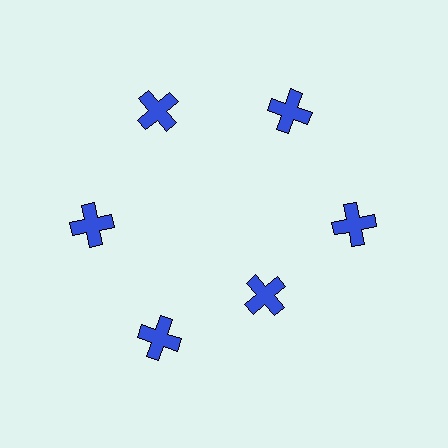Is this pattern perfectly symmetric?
No. The 6 blue crosses are arranged in a ring, but one element near the 5 o'clock position is pulled inward toward the center, breaking the 6-fold rotational symmetry.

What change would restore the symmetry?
The symmetry would be restored by moving it outward, back onto the ring so that all 6 crosses sit at equal angles and equal distance from the center.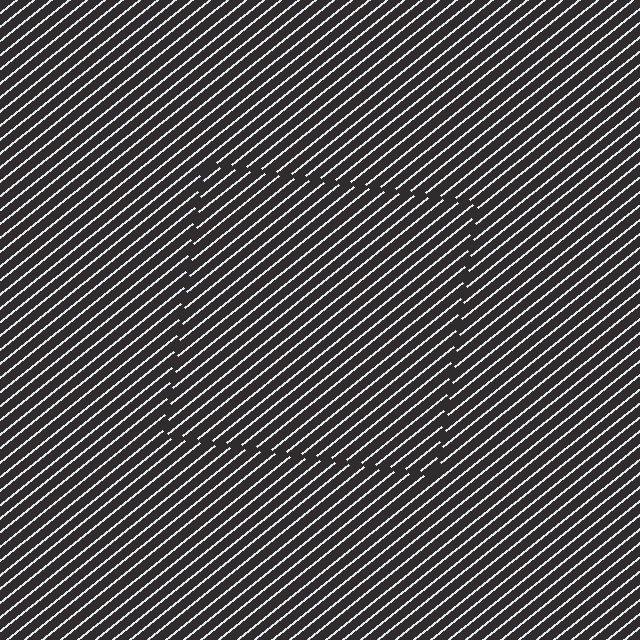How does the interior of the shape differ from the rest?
The interior of the shape contains the same grating, shifted by half a period — the contour is defined by the phase discontinuity where line-ends from the inner and outer gratings abut.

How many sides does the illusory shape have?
4 sides — the line-ends trace a square.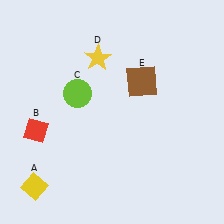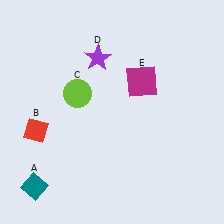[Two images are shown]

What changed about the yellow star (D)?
In Image 1, D is yellow. In Image 2, it changed to purple.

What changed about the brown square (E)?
In Image 1, E is brown. In Image 2, it changed to magenta.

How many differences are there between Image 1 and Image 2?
There are 3 differences between the two images.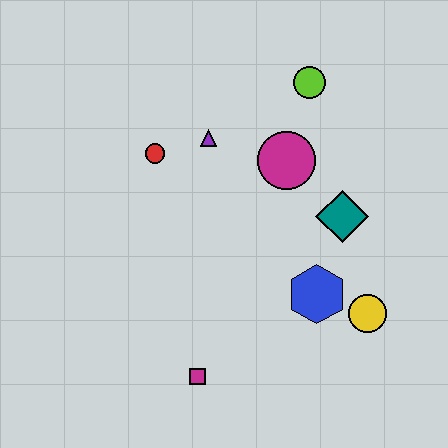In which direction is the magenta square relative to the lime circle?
The magenta square is below the lime circle.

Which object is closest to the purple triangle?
The red circle is closest to the purple triangle.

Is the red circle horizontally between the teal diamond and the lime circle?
No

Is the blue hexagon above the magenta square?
Yes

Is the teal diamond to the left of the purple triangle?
No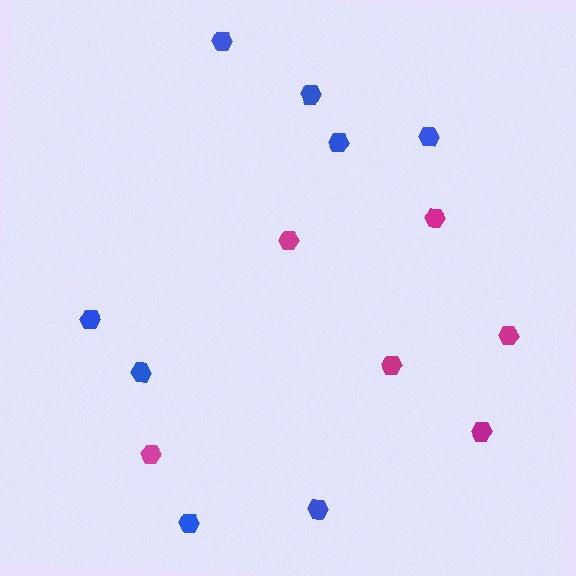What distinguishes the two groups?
There are 2 groups: one group of magenta hexagons (6) and one group of blue hexagons (8).